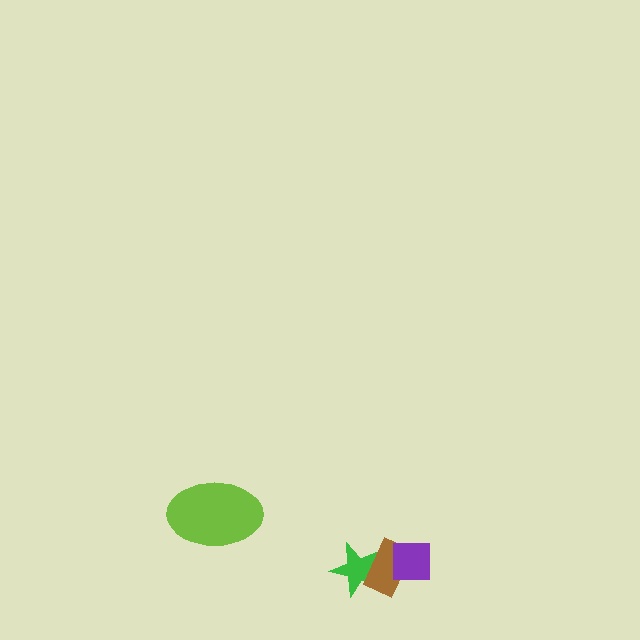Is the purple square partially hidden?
No, no other shape covers it.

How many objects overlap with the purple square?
1 object overlaps with the purple square.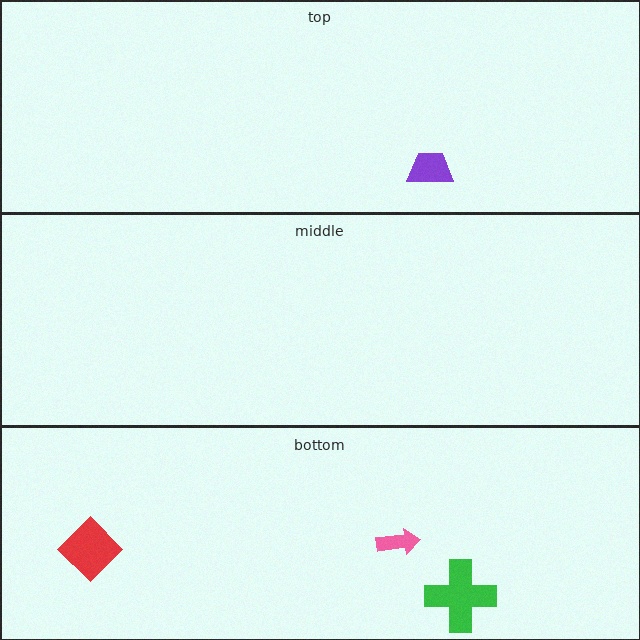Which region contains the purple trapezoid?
The top region.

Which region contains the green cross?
The bottom region.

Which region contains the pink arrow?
The bottom region.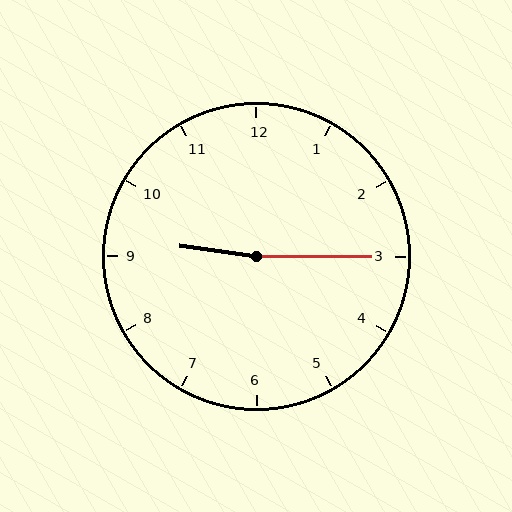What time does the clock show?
9:15.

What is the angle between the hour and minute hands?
Approximately 172 degrees.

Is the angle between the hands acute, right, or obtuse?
It is obtuse.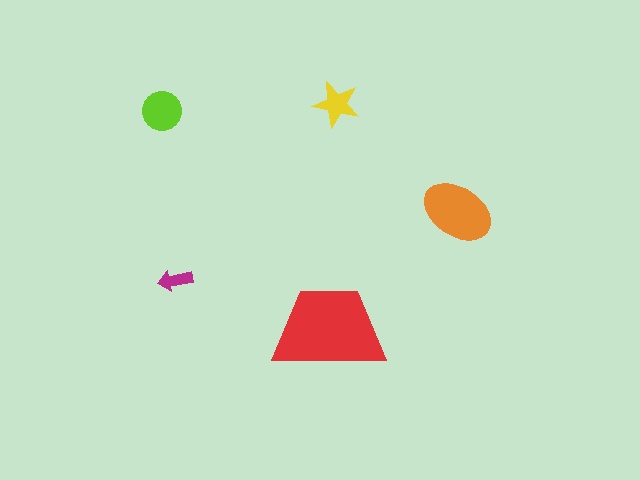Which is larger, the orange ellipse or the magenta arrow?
The orange ellipse.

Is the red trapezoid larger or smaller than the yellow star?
Larger.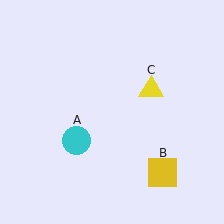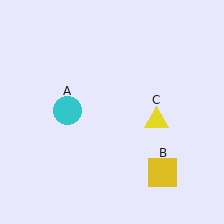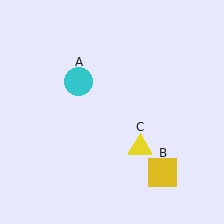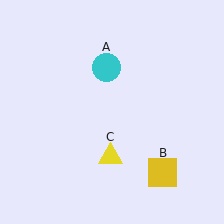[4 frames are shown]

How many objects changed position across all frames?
2 objects changed position: cyan circle (object A), yellow triangle (object C).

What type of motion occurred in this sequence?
The cyan circle (object A), yellow triangle (object C) rotated clockwise around the center of the scene.